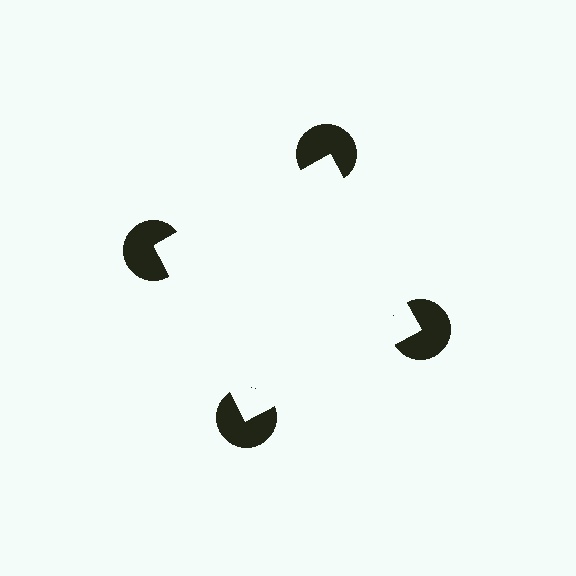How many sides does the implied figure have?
4 sides.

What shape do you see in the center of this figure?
An illusory square — its edges are inferred from the aligned wedge cuts in the pac-man discs, not physically drawn.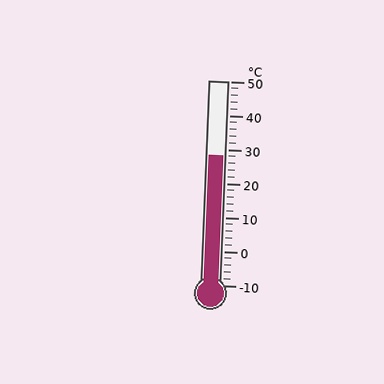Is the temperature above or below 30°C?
The temperature is below 30°C.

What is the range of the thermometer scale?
The thermometer scale ranges from -10°C to 50°C.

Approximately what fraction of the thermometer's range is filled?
The thermometer is filled to approximately 65% of its range.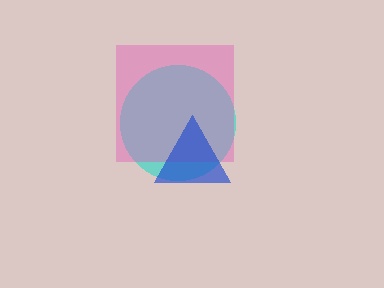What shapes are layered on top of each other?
The layered shapes are: a cyan circle, a pink square, a blue triangle.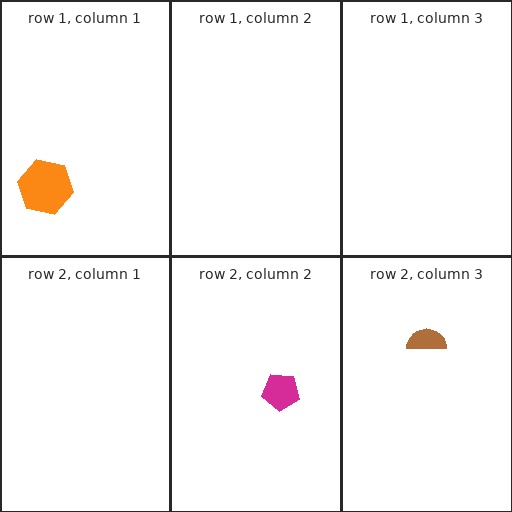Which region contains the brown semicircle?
The row 2, column 3 region.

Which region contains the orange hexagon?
The row 1, column 1 region.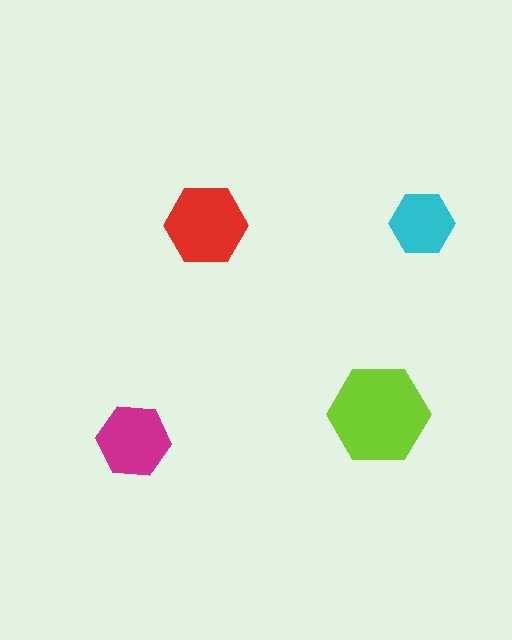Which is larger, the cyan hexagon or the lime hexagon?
The lime one.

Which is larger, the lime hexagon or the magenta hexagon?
The lime one.